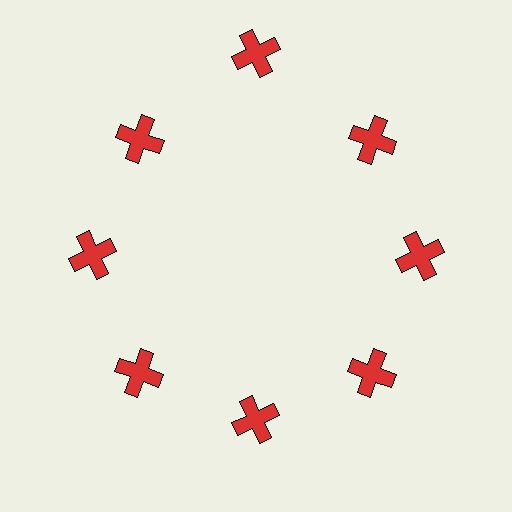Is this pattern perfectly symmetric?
No. The 8 red crosses are arranged in a ring, but one element near the 12 o'clock position is pushed outward from the center, breaking the 8-fold rotational symmetry.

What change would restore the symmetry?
The symmetry would be restored by moving it inward, back onto the ring so that all 8 crosses sit at equal angles and equal distance from the center.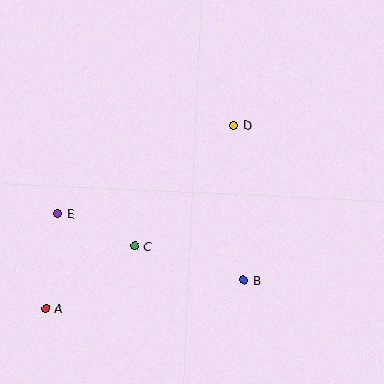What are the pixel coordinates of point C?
Point C is at (135, 246).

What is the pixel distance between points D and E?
The distance between D and E is 197 pixels.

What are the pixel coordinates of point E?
Point E is at (58, 214).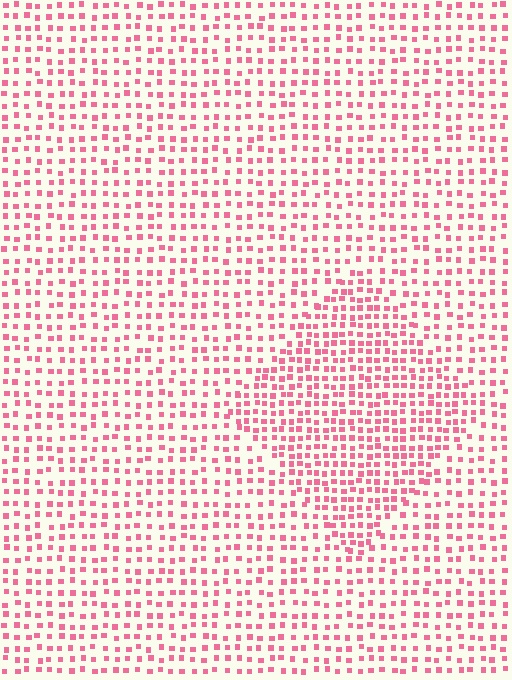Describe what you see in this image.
The image contains small pink elements arranged at two different densities. A diamond-shaped region is visible where the elements are more densely packed than the surrounding area.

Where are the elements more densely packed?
The elements are more densely packed inside the diamond boundary.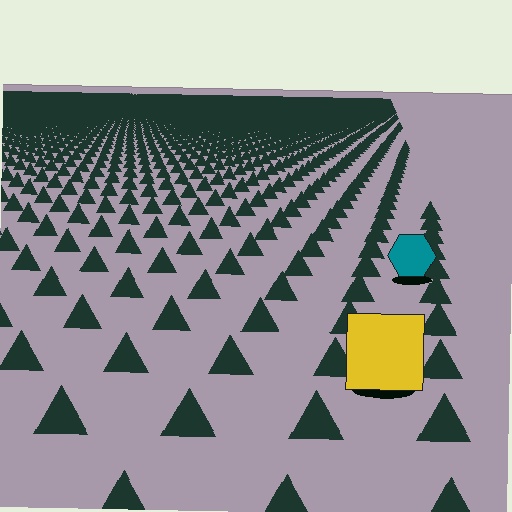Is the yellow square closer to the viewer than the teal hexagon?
Yes. The yellow square is closer — you can tell from the texture gradient: the ground texture is coarser near it.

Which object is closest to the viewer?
The yellow square is closest. The texture marks near it are larger and more spread out.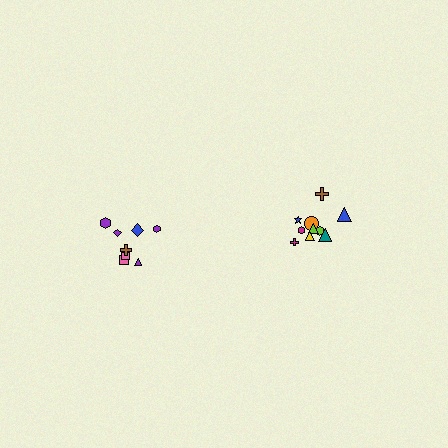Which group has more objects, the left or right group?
The right group.